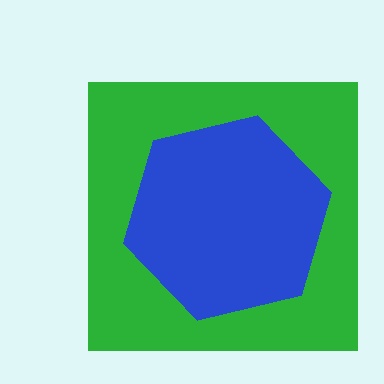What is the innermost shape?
The blue hexagon.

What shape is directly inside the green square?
The blue hexagon.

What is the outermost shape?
The green square.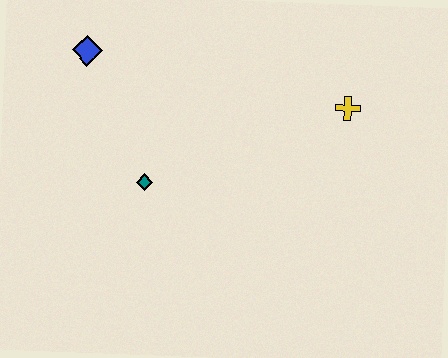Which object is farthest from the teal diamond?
The yellow cross is farthest from the teal diamond.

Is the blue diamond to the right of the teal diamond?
No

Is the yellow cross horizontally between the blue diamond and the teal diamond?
No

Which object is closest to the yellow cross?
The teal diamond is closest to the yellow cross.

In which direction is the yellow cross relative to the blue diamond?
The yellow cross is to the right of the blue diamond.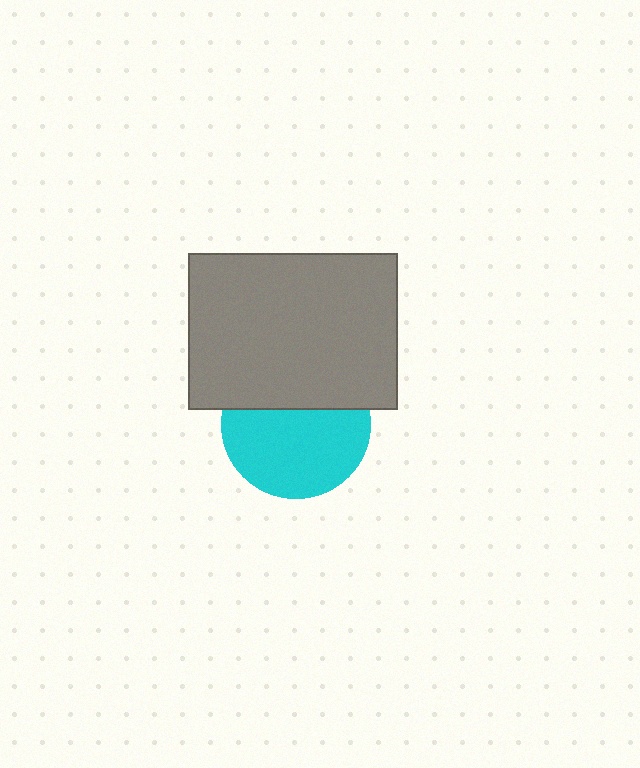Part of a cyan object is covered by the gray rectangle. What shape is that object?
It is a circle.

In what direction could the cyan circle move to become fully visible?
The cyan circle could move down. That would shift it out from behind the gray rectangle entirely.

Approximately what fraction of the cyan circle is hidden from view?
Roughly 37% of the cyan circle is hidden behind the gray rectangle.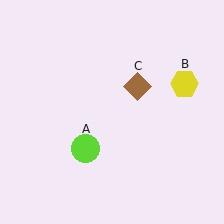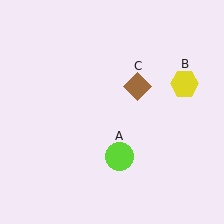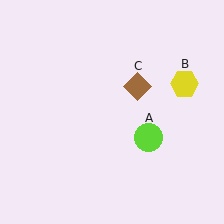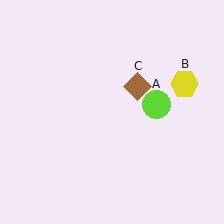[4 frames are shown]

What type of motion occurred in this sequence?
The lime circle (object A) rotated counterclockwise around the center of the scene.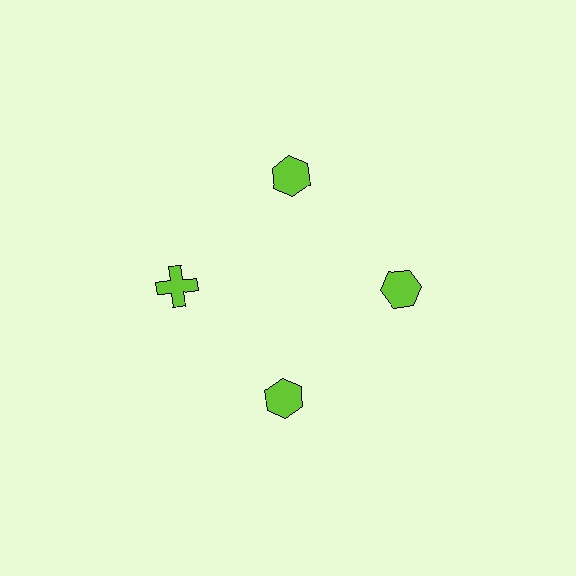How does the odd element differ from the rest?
It has a different shape: cross instead of hexagon.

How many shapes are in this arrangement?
There are 4 shapes arranged in a ring pattern.